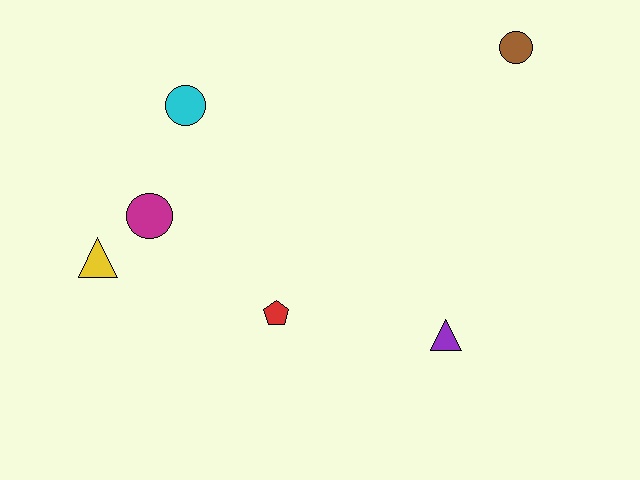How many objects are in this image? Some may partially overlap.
There are 6 objects.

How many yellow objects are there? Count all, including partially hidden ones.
There is 1 yellow object.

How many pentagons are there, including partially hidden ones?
There is 1 pentagon.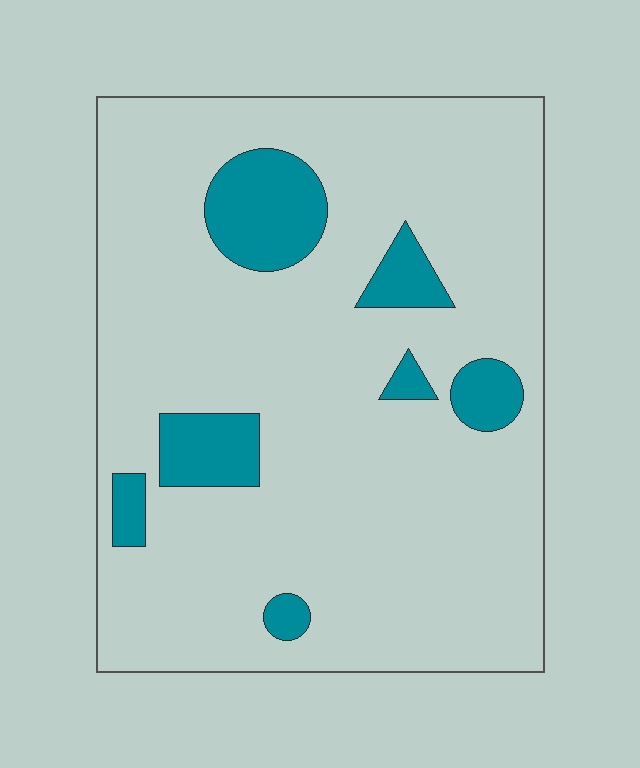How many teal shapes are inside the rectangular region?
7.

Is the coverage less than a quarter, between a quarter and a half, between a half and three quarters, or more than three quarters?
Less than a quarter.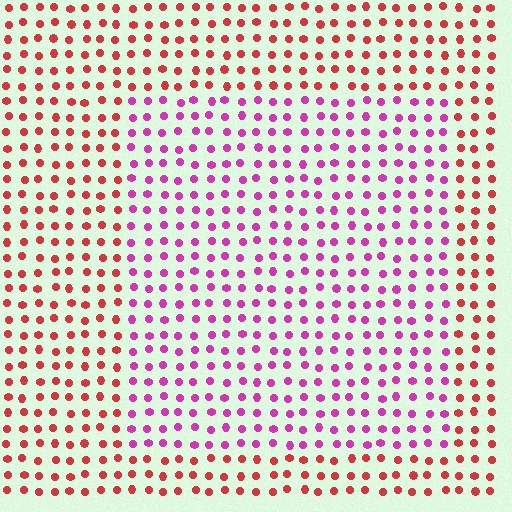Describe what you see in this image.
The image is filled with small red elements in a uniform arrangement. A rectangle-shaped region is visible where the elements are tinted to a slightly different hue, forming a subtle color boundary.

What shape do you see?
I see a rectangle.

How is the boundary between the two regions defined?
The boundary is defined purely by a slight shift in hue (about 45 degrees). Spacing, size, and orientation are identical on both sides.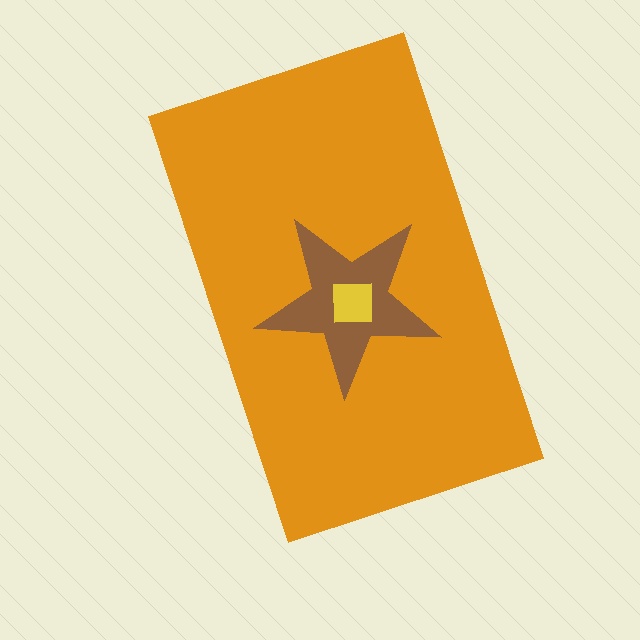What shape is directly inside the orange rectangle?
The brown star.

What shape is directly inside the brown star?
The yellow square.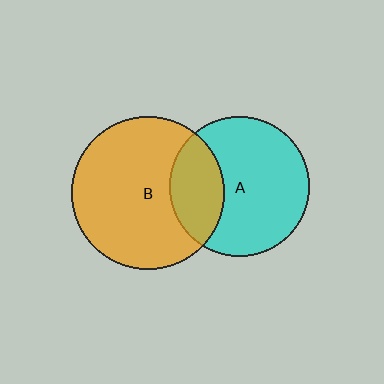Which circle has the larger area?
Circle B (orange).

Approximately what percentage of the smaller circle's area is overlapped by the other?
Approximately 30%.